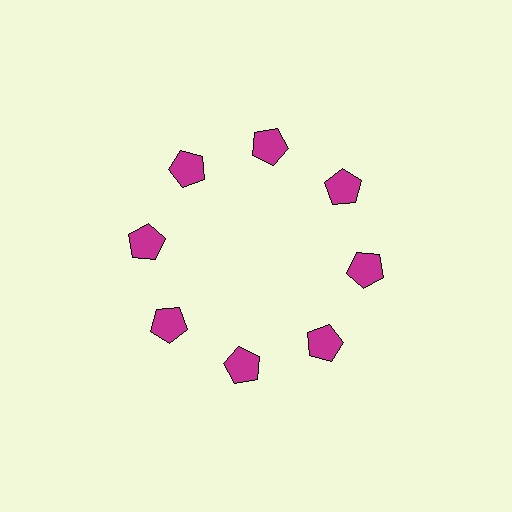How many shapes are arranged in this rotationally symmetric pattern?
There are 8 shapes, arranged in 8 groups of 1.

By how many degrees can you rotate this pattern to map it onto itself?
The pattern maps onto itself every 45 degrees of rotation.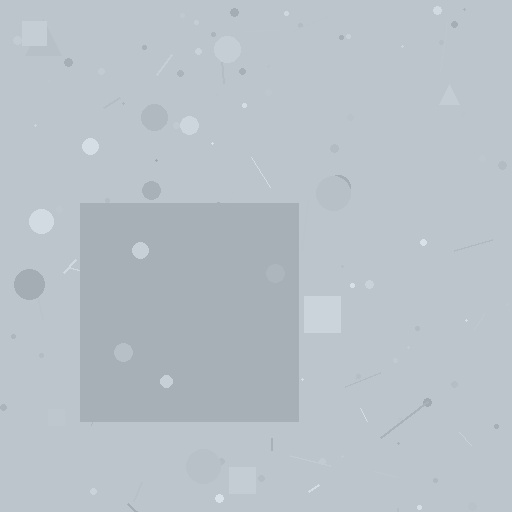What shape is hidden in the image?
A square is hidden in the image.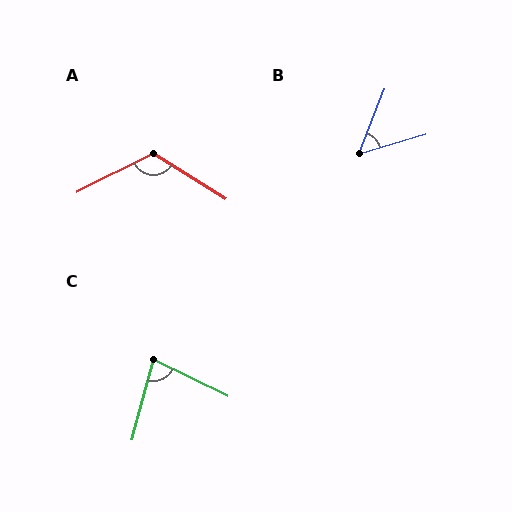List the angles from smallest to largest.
B (52°), C (79°), A (121°).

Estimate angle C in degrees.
Approximately 79 degrees.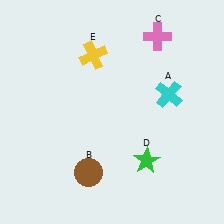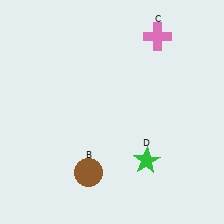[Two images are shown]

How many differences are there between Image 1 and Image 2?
There are 2 differences between the two images.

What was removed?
The yellow cross (E), the cyan cross (A) were removed in Image 2.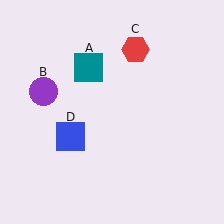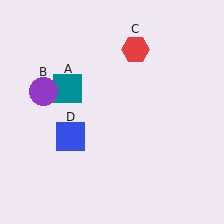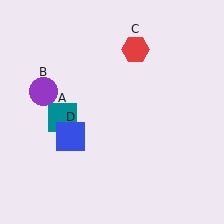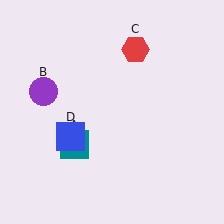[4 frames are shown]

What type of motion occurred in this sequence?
The teal square (object A) rotated counterclockwise around the center of the scene.